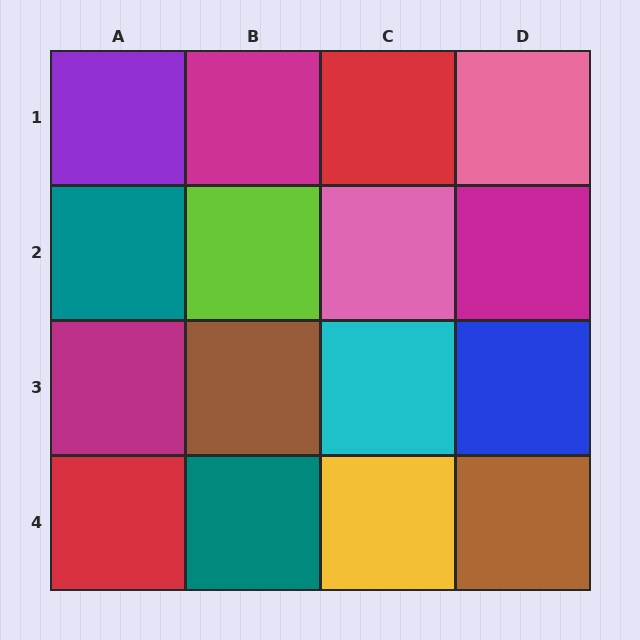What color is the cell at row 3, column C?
Cyan.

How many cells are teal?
2 cells are teal.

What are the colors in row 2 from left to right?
Teal, lime, pink, magenta.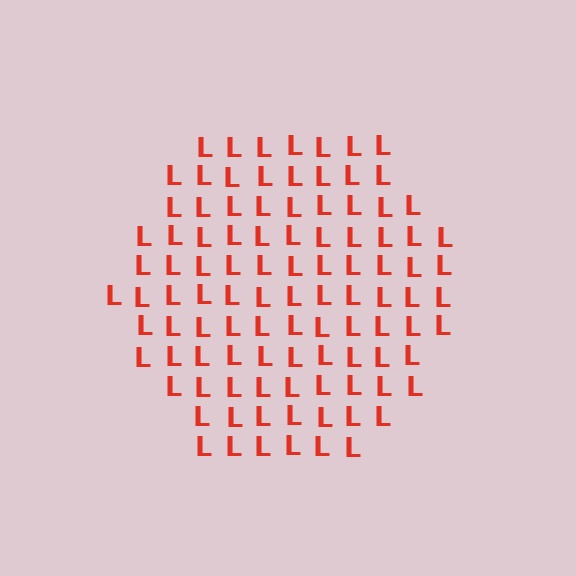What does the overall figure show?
The overall figure shows a hexagon.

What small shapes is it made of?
It is made of small letter L's.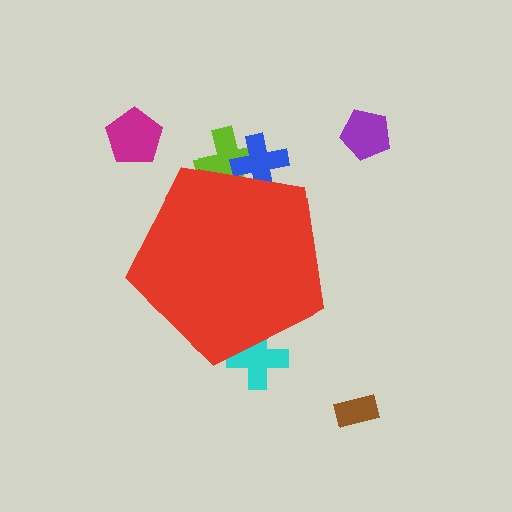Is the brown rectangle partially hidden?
No, the brown rectangle is fully visible.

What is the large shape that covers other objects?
A red pentagon.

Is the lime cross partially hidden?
Yes, the lime cross is partially hidden behind the red pentagon.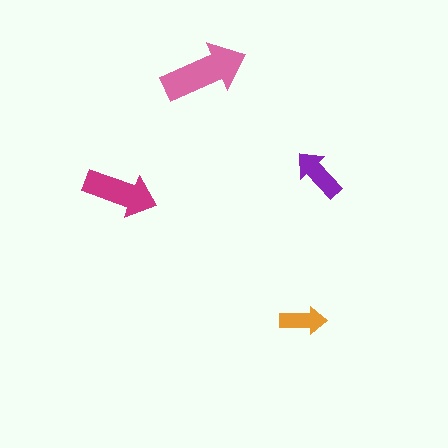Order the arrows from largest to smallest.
the pink one, the magenta one, the purple one, the orange one.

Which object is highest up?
The pink arrow is topmost.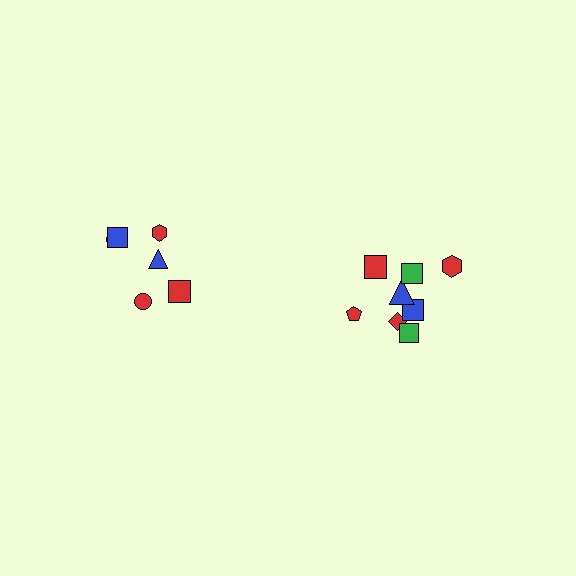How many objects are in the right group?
There are 8 objects.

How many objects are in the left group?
There are 6 objects.